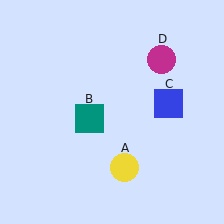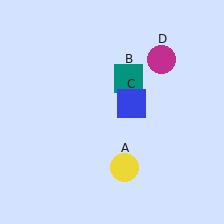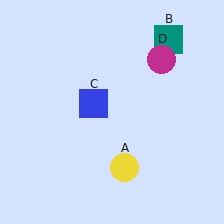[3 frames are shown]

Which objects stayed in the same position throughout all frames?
Yellow circle (object A) and magenta circle (object D) remained stationary.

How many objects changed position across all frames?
2 objects changed position: teal square (object B), blue square (object C).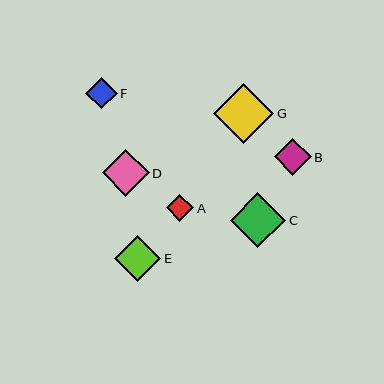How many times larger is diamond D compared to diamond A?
Diamond D is approximately 1.7 times the size of diamond A.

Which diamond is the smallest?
Diamond A is the smallest with a size of approximately 27 pixels.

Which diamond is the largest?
Diamond G is the largest with a size of approximately 60 pixels.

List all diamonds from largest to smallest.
From largest to smallest: G, C, D, E, B, F, A.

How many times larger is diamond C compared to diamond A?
Diamond C is approximately 2.0 times the size of diamond A.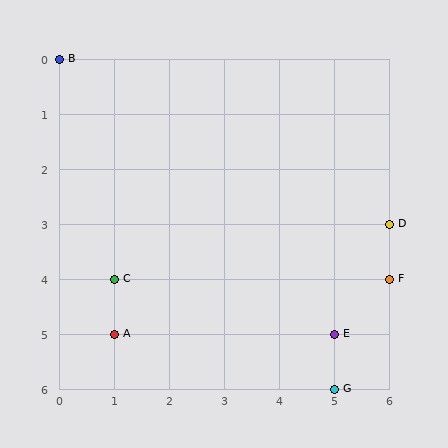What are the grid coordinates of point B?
Point B is at grid coordinates (0, 0).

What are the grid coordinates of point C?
Point C is at grid coordinates (1, 4).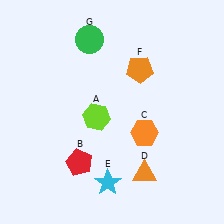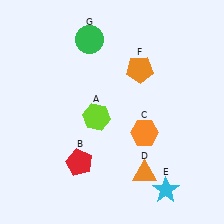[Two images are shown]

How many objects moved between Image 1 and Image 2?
1 object moved between the two images.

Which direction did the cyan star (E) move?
The cyan star (E) moved right.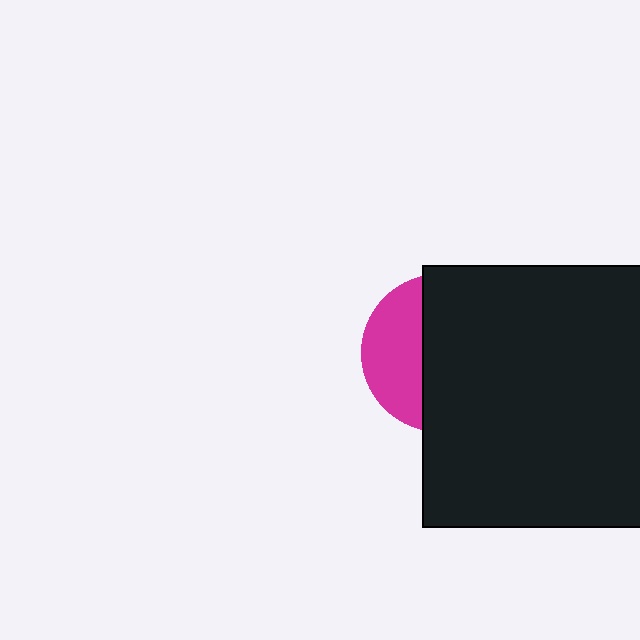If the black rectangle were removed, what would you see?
You would see the complete magenta circle.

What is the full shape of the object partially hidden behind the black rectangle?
The partially hidden object is a magenta circle.